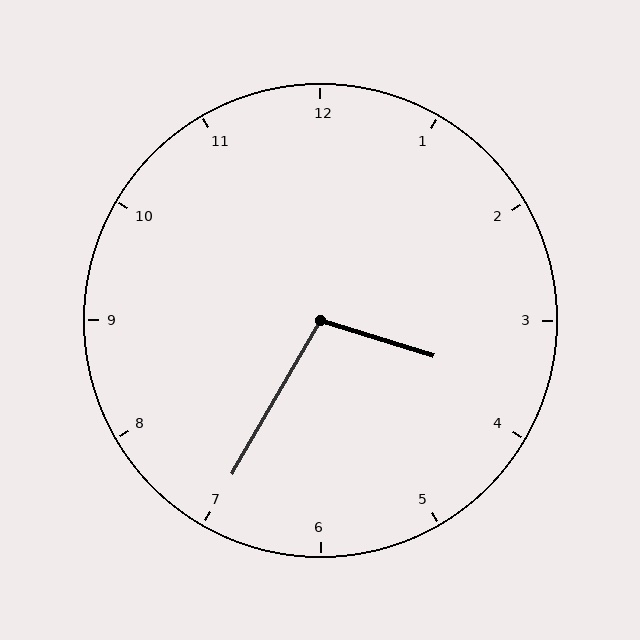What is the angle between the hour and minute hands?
Approximately 102 degrees.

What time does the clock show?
3:35.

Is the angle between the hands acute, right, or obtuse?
It is obtuse.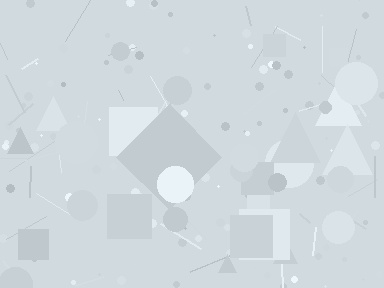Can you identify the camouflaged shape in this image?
The camouflaged shape is a diamond.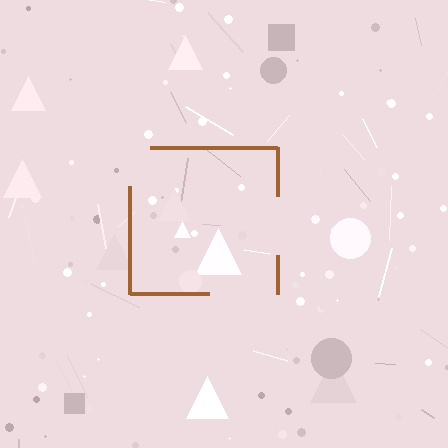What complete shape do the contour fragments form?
The contour fragments form a square.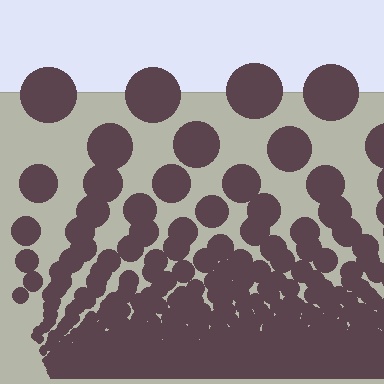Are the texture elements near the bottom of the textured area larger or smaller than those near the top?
Smaller. The gradient is inverted — elements near the bottom are smaller and denser.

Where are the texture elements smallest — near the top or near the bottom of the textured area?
Near the bottom.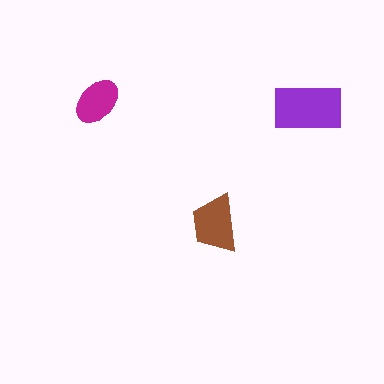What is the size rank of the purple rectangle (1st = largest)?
1st.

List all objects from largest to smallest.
The purple rectangle, the brown trapezoid, the magenta ellipse.